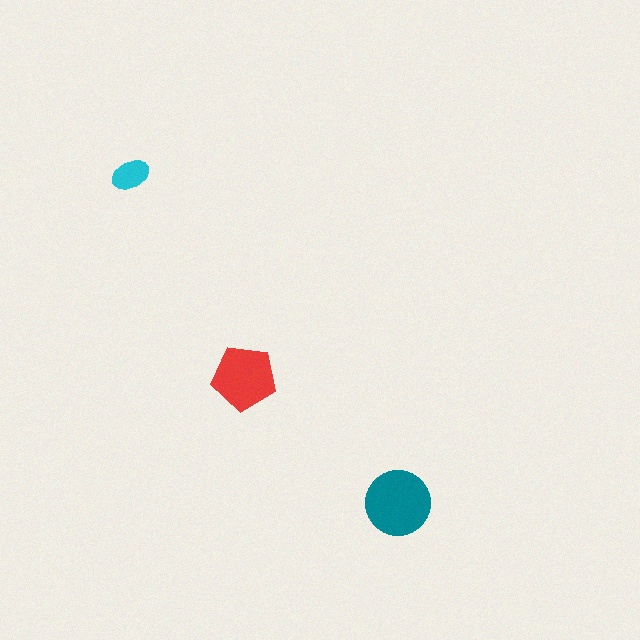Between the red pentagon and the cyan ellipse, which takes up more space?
The red pentagon.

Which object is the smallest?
The cyan ellipse.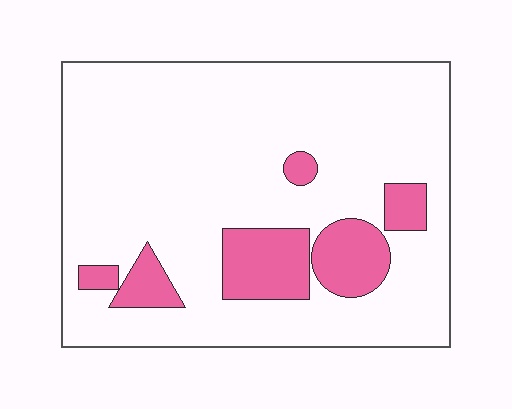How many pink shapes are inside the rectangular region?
6.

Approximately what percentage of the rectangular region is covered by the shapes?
Approximately 15%.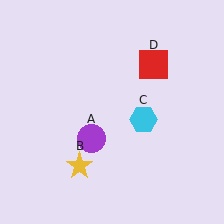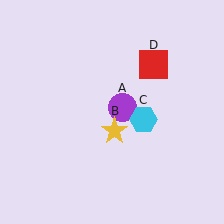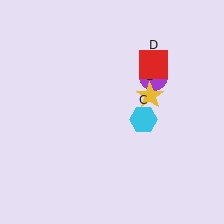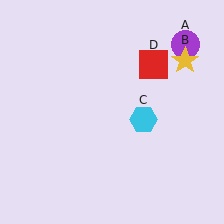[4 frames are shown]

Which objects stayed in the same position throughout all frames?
Cyan hexagon (object C) and red square (object D) remained stationary.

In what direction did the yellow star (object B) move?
The yellow star (object B) moved up and to the right.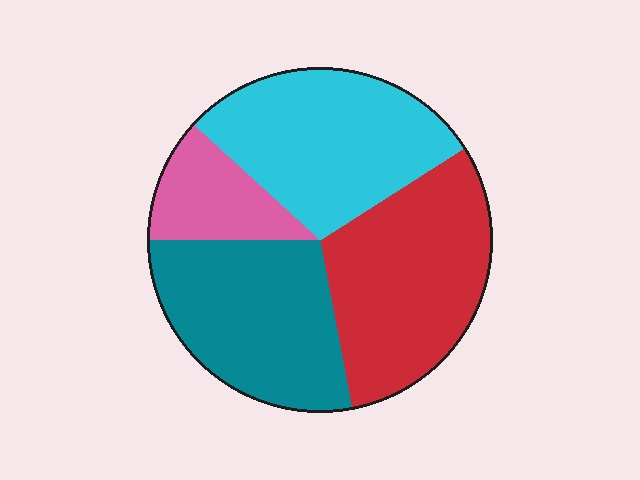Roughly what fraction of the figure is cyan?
Cyan covers 29% of the figure.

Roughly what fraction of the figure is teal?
Teal covers about 30% of the figure.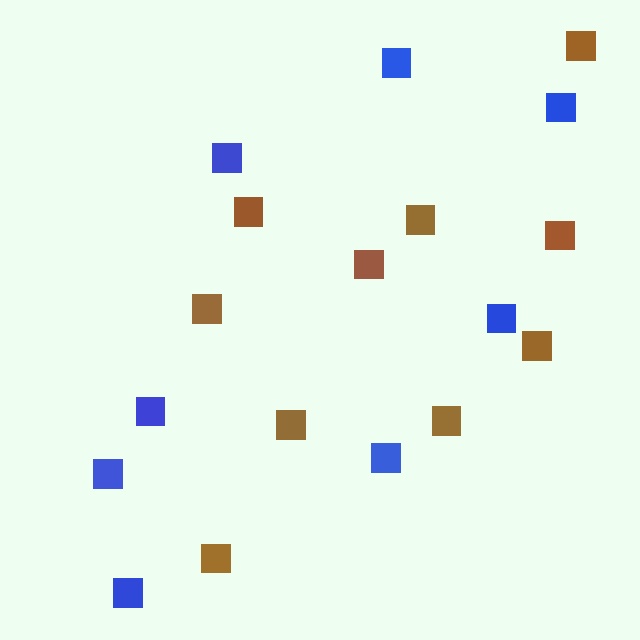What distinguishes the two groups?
There are 2 groups: one group of brown squares (10) and one group of blue squares (8).